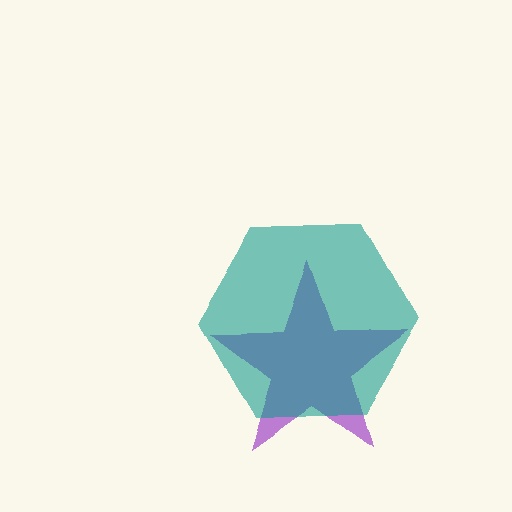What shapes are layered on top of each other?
The layered shapes are: a purple star, a teal hexagon.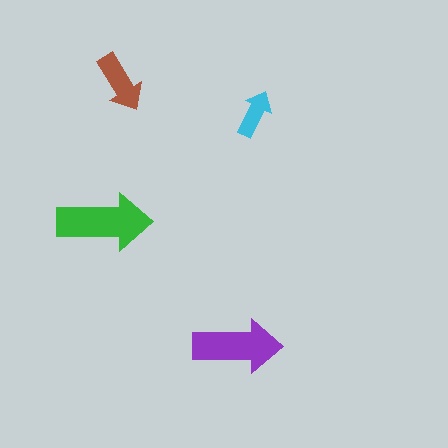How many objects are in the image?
There are 4 objects in the image.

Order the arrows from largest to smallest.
the green one, the purple one, the brown one, the cyan one.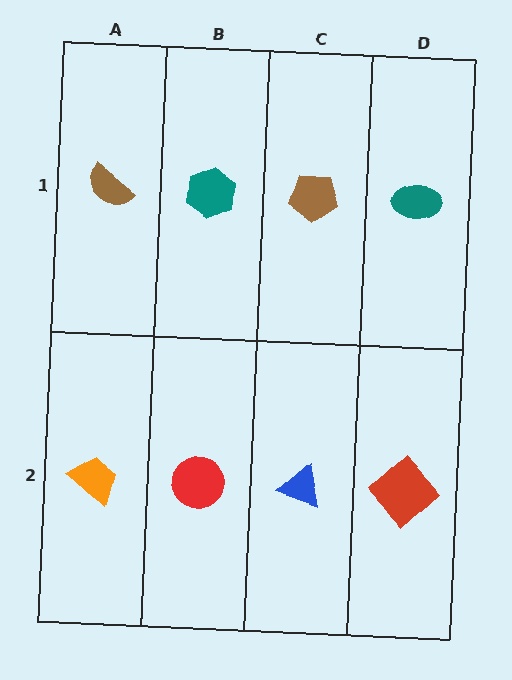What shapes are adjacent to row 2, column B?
A teal hexagon (row 1, column B), an orange trapezoid (row 2, column A), a blue triangle (row 2, column C).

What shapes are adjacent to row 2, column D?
A teal ellipse (row 1, column D), a blue triangle (row 2, column C).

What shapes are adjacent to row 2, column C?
A brown pentagon (row 1, column C), a red circle (row 2, column B), a red diamond (row 2, column D).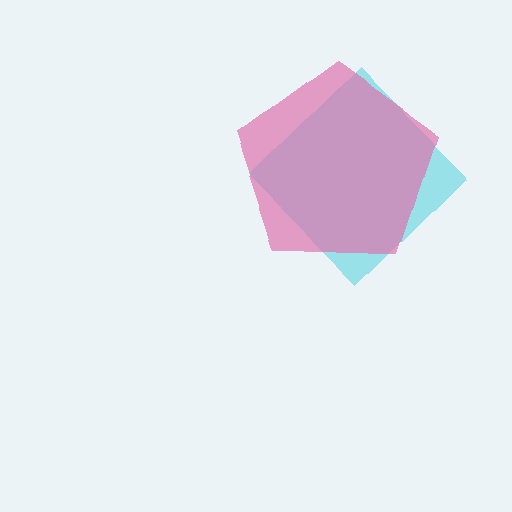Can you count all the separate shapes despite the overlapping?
Yes, there are 2 separate shapes.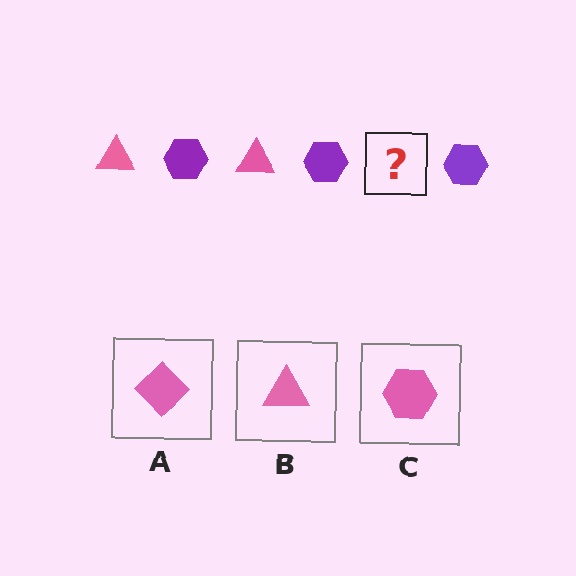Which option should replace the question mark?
Option B.